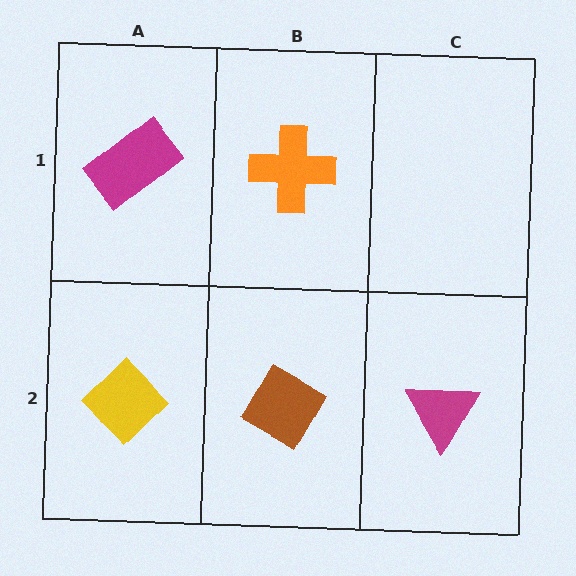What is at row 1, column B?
An orange cross.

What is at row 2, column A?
A yellow diamond.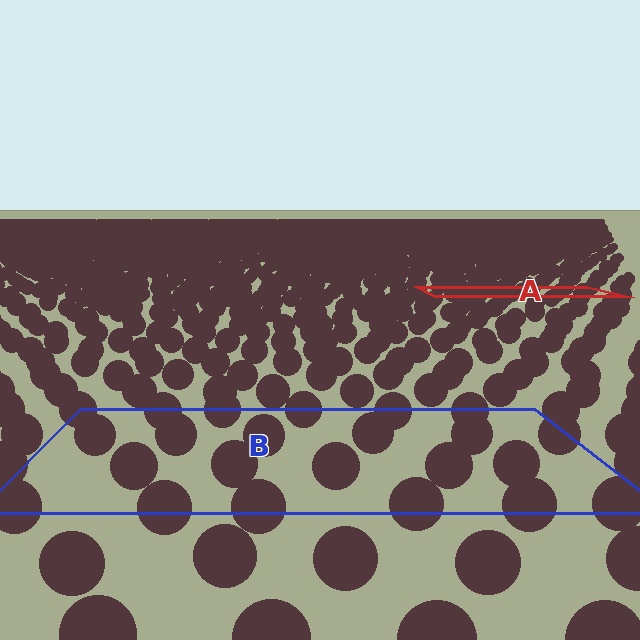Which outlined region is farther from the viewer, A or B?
Region A is farther from the viewer — the texture elements inside it appear smaller and more densely packed.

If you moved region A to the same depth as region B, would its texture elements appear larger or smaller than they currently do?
They would appear larger. At a closer depth, the same texture elements are projected at a bigger on-screen size.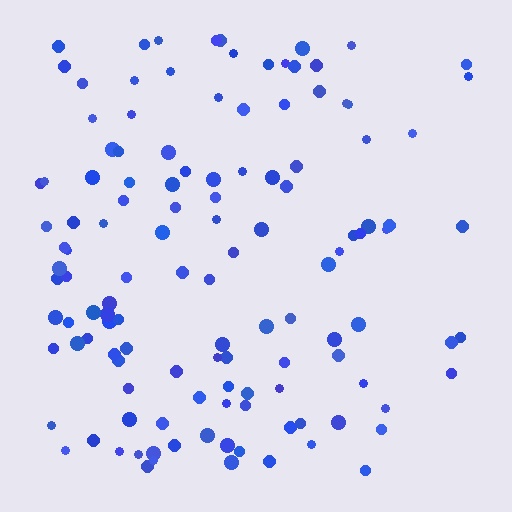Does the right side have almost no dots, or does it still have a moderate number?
Still a moderate number, just noticeably fewer than the left.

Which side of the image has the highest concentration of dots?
The left.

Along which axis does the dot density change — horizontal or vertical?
Horizontal.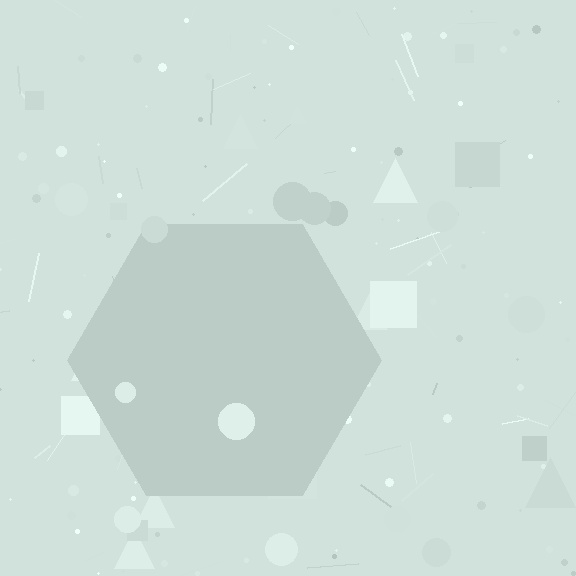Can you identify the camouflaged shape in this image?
The camouflaged shape is a hexagon.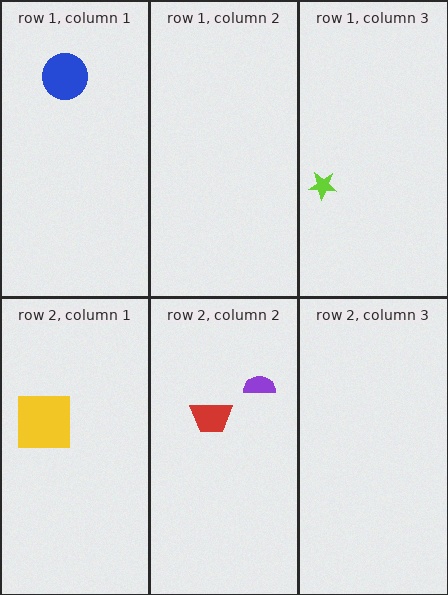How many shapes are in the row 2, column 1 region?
1.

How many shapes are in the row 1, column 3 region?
1.